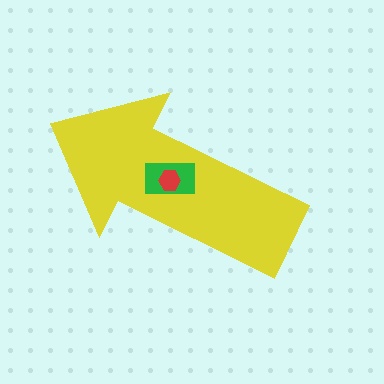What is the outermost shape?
The yellow arrow.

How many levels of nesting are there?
3.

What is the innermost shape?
The red hexagon.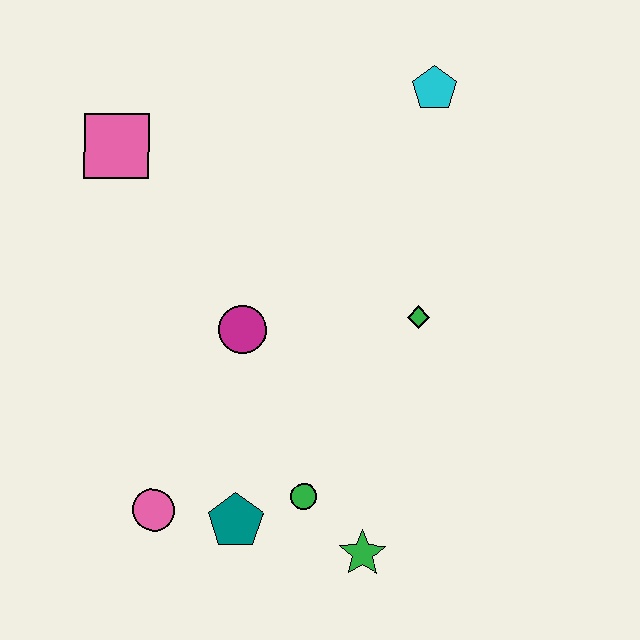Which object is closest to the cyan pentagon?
The green diamond is closest to the cyan pentagon.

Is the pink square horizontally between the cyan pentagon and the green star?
No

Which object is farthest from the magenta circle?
The cyan pentagon is farthest from the magenta circle.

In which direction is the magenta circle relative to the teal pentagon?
The magenta circle is above the teal pentagon.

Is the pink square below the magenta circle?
No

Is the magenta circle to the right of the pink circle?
Yes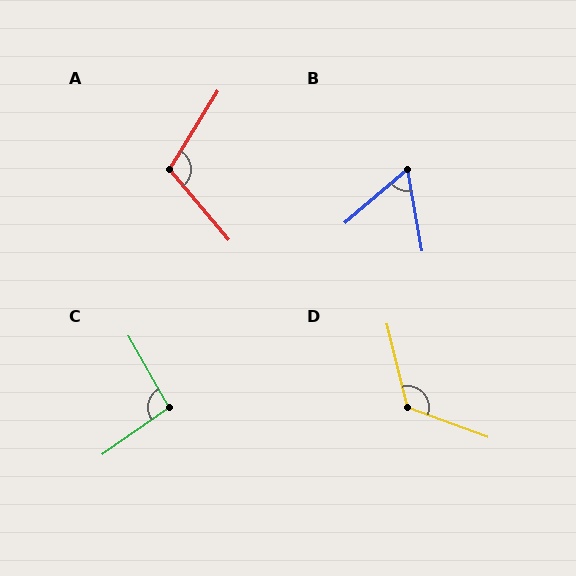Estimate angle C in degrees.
Approximately 95 degrees.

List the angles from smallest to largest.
B (59°), C (95°), A (108°), D (124°).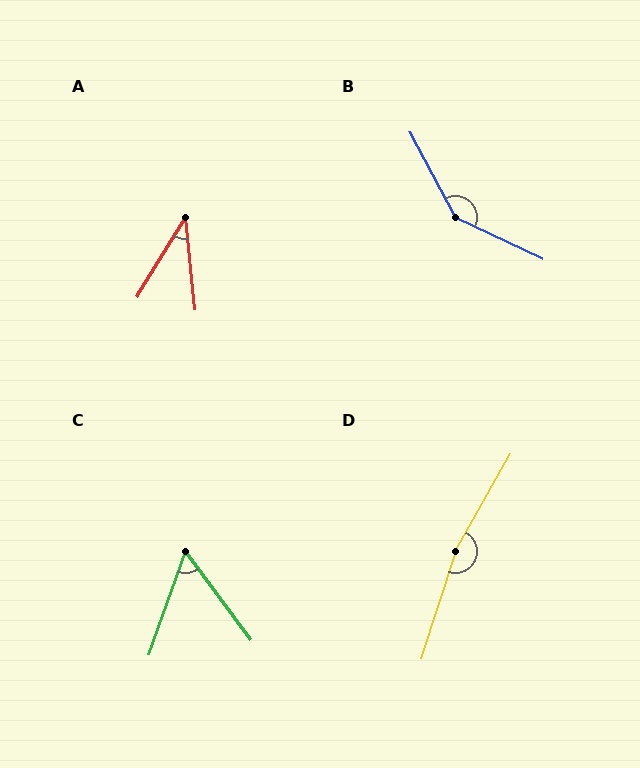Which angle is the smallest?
A, at approximately 37 degrees.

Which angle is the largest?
D, at approximately 168 degrees.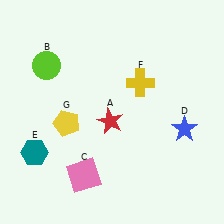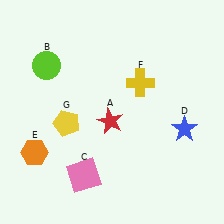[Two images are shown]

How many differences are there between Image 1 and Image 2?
There is 1 difference between the two images.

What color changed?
The hexagon (E) changed from teal in Image 1 to orange in Image 2.